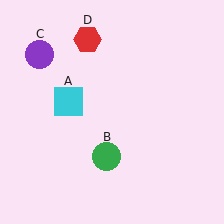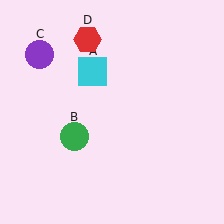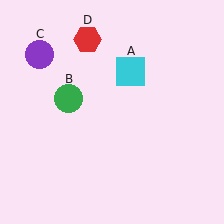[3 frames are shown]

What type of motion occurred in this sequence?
The cyan square (object A), green circle (object B) rotated clockwise around the center of the scene.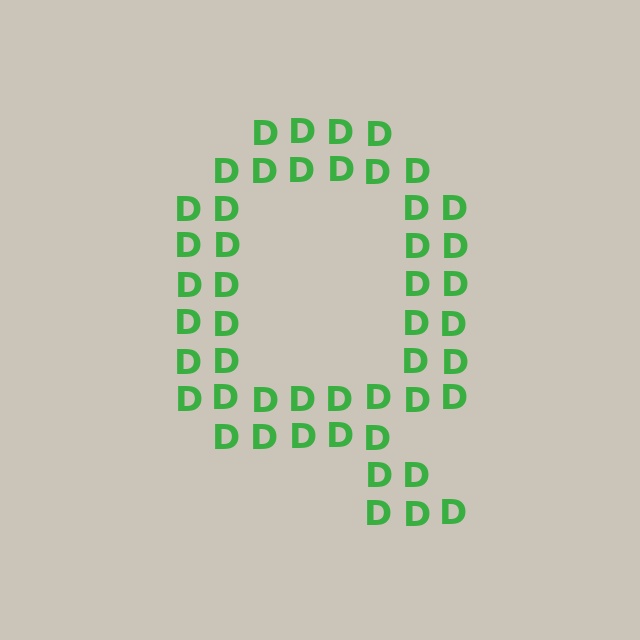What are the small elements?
The small elements are letter D's.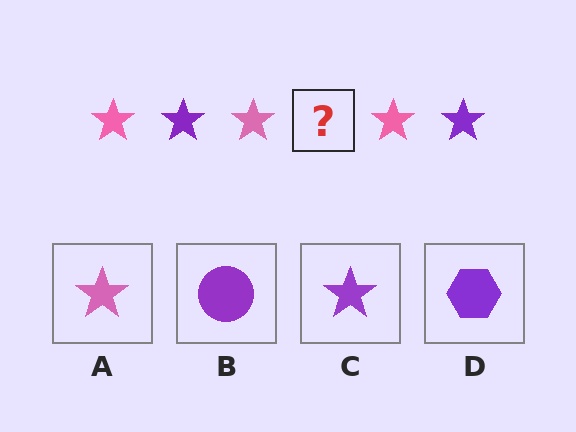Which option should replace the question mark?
Option C.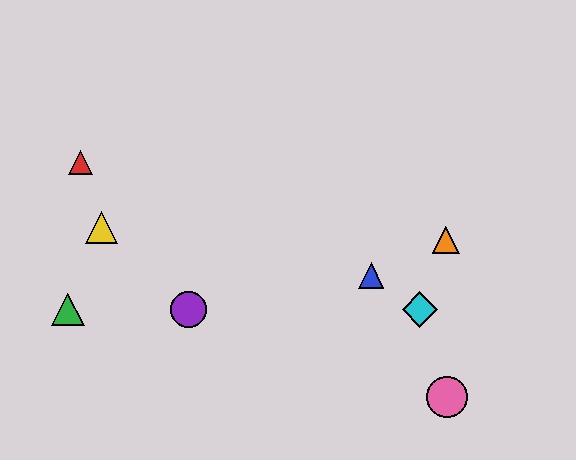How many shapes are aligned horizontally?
3 shapes (the green triangle, the purple circle, the cyan diamond) are aligned horizontally.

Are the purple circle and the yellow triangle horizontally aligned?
No, the purple circle is at y≈309 and the yellow triangle is at y≈227.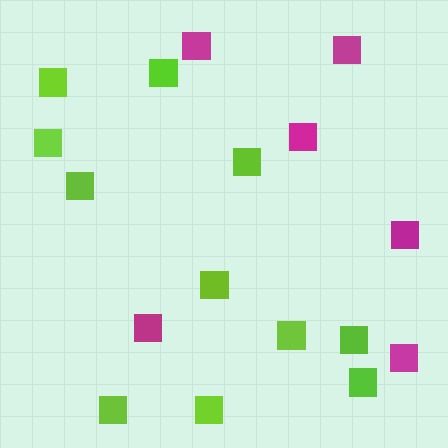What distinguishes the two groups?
There are 2 groups: one group of magenta squares (6) and one group of lime squares (11).